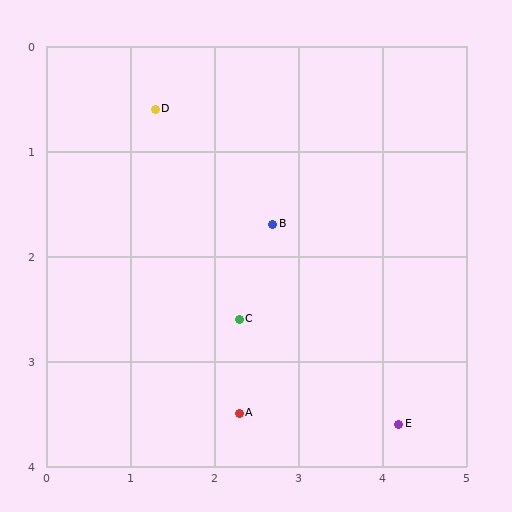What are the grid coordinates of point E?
Point E is at approximately (4.2, 3.6).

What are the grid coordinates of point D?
Point D is at approximately (1.3, 0.6).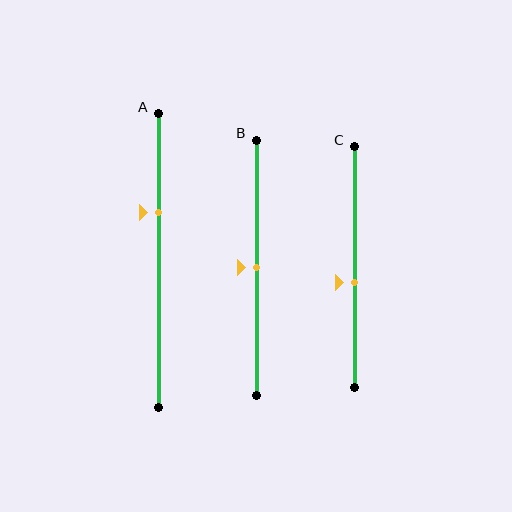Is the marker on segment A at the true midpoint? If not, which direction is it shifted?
No, the marker on segment A is shifted upward by about 16% of the segment length.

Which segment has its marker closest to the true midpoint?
Segment B has its marker closest to the true midpoint.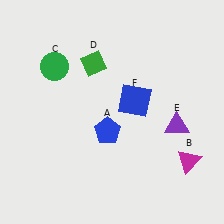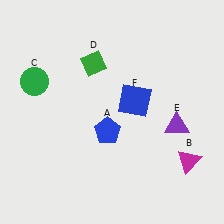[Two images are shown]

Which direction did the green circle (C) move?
The green circle (C) moved left.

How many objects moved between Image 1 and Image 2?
1 object moved between the two images.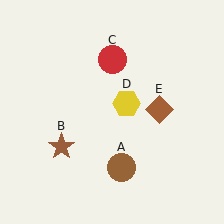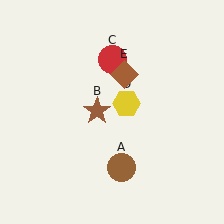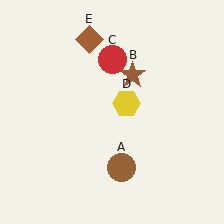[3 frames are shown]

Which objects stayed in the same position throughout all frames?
Brown circle (object A) and red circle (object C) and yellow hexagon (object D) remained stationary.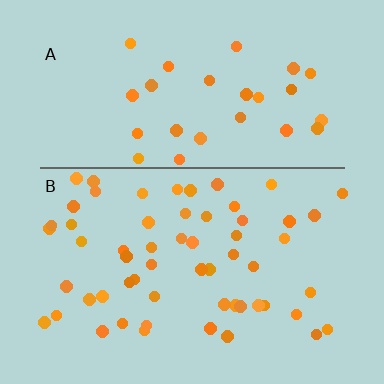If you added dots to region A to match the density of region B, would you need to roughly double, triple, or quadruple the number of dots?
Approximately double.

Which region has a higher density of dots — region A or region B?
B (the bottom).